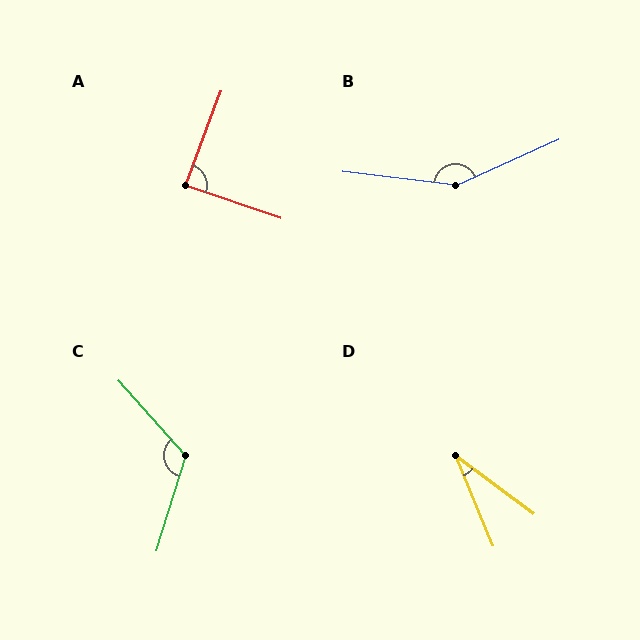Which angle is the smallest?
D, at approximately 31 degrees.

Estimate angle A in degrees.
Approximately 88 degrees.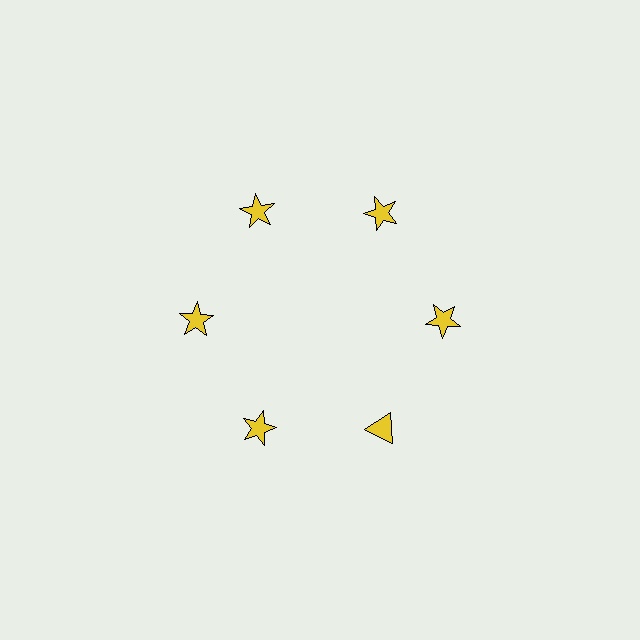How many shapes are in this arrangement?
There are 6 shapes arranged in a ring pattern.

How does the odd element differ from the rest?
It has a different shape: triangle instead of star.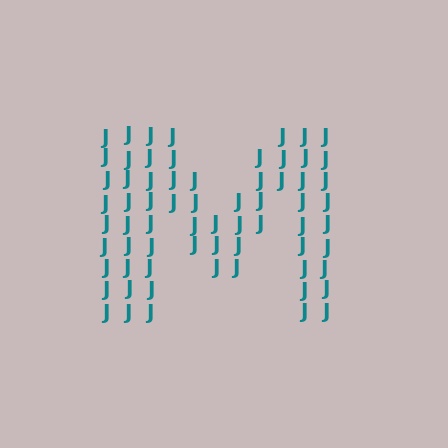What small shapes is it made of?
It is made of small letter J's.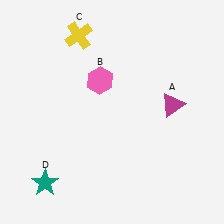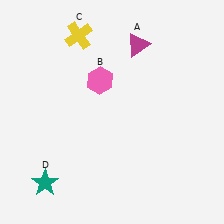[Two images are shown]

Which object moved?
The magenta triangle (A) moved up.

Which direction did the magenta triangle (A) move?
The magenta triangle (A) moved up.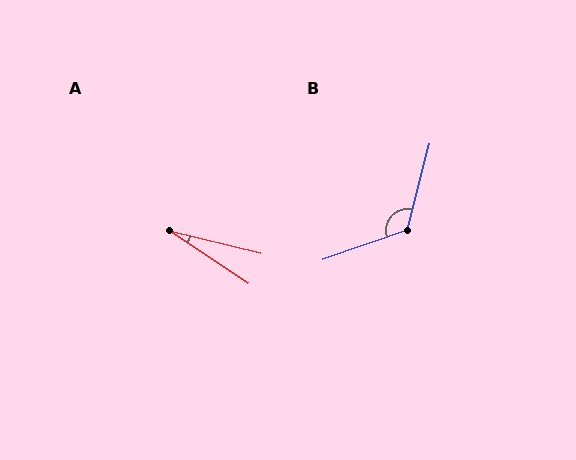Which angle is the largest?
B, at approximately 124 degrees.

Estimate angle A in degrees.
Approximately 20 degrees.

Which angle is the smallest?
A, at approximately 20 degrees.